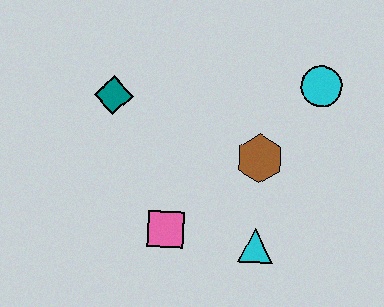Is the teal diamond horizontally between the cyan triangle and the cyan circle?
No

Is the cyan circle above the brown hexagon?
Yes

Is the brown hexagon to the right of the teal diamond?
Yes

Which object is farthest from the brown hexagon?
The teal diamond is farthest from the brown hexagon.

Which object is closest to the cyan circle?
The brown hexagon is closest to the cyan circle.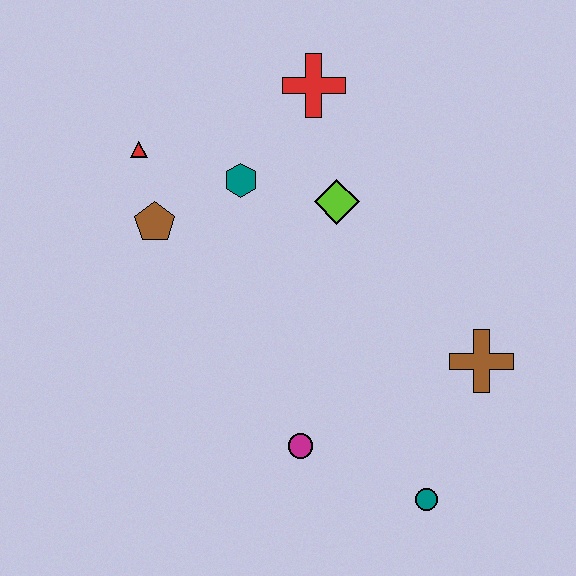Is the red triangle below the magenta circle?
No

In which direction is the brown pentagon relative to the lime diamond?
The brown pentagon is to the left of the lime diamond.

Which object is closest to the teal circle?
The magenta circle is closest to the teal circle.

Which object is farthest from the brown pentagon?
The teal circle is farthest from the brown pentagon.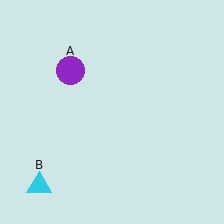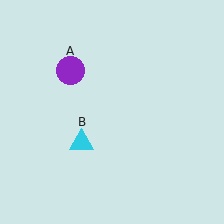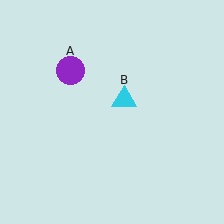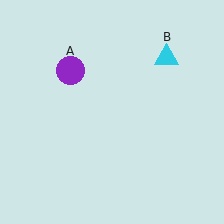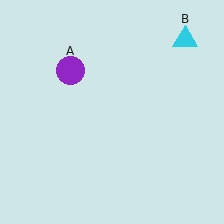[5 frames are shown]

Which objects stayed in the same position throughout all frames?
Purple circle (object A) remained stationary.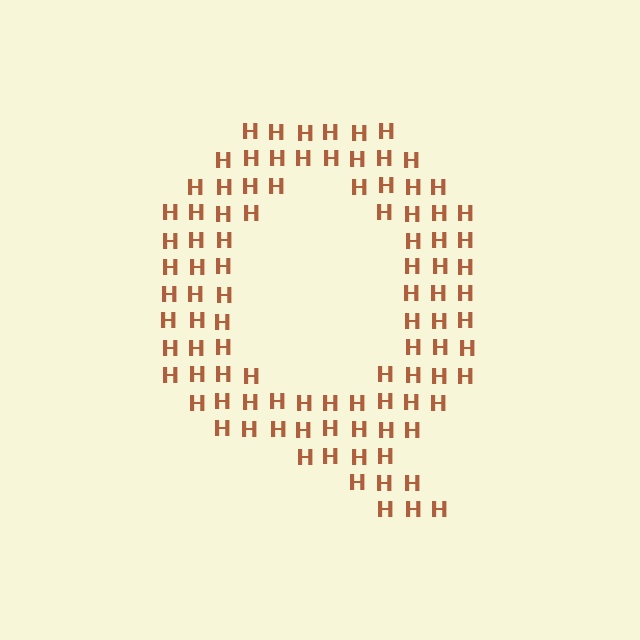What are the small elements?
The small elements are letter H's.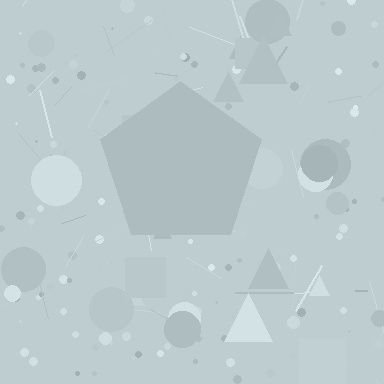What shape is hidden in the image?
A pentagon is hidden in the image.